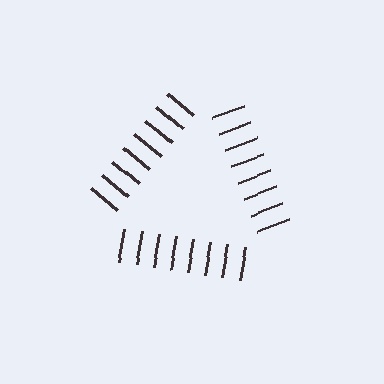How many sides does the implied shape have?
3 sides — the line-ends trace a triangle.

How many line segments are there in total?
24 — 8 along each of the 3 edges.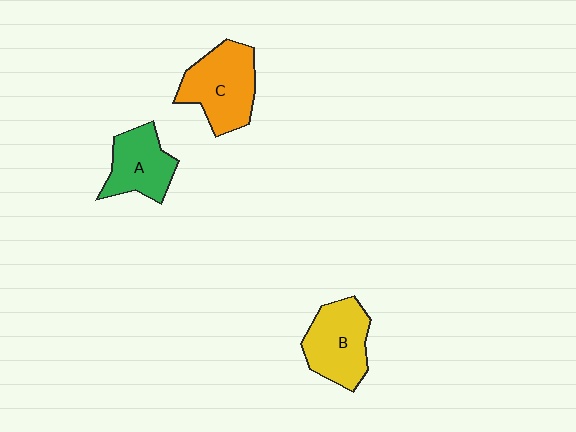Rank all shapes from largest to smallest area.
From largest to smallest: C (orange), B (yellow), A (green).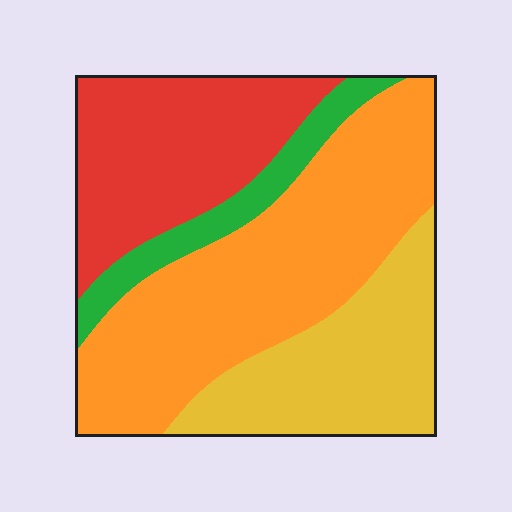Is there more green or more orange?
Orange.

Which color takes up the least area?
Green, at roughly 10%.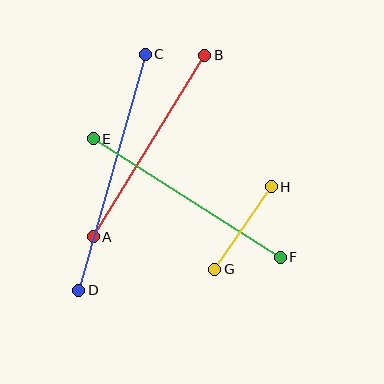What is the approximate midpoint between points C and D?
The midpoint is at approximately (112, 172) pixels.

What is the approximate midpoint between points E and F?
The midpoint is at approximately (187, 198) pixels.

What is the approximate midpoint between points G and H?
The midpoint is at approximately (243, 228) pixels.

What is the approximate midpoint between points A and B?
The midpoint is at approximately (149, 146) pixels.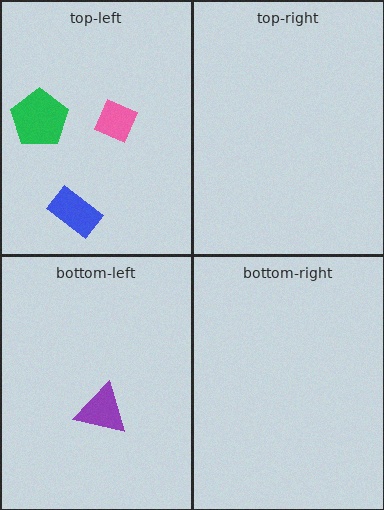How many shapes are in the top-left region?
3.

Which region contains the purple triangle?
The bottom-left region.